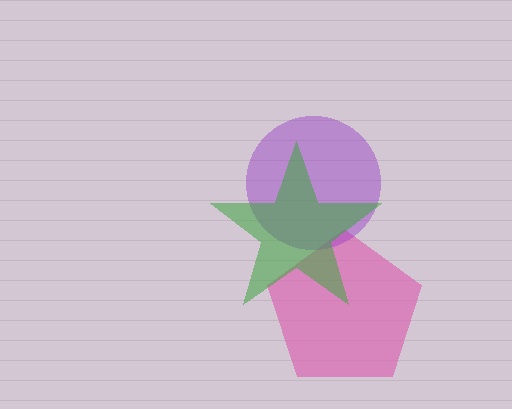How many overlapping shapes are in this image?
There are 3 overlapping shapes in the image.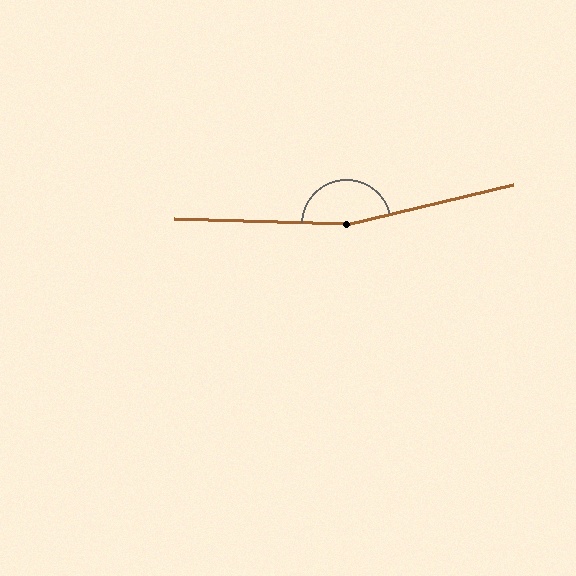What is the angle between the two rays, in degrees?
Approximately 165 degrees.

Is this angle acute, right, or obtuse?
It is obtuse.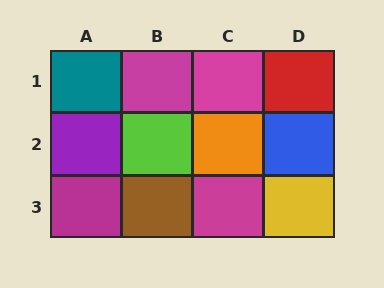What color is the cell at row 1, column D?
Red.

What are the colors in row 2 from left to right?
Purple, lime, orange, blue.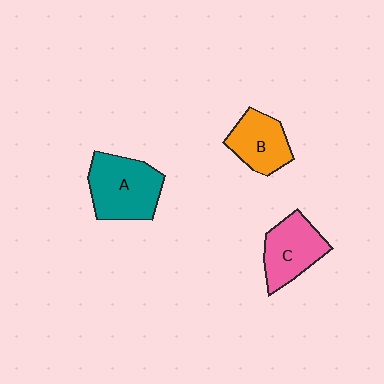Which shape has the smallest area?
Shape B (orange).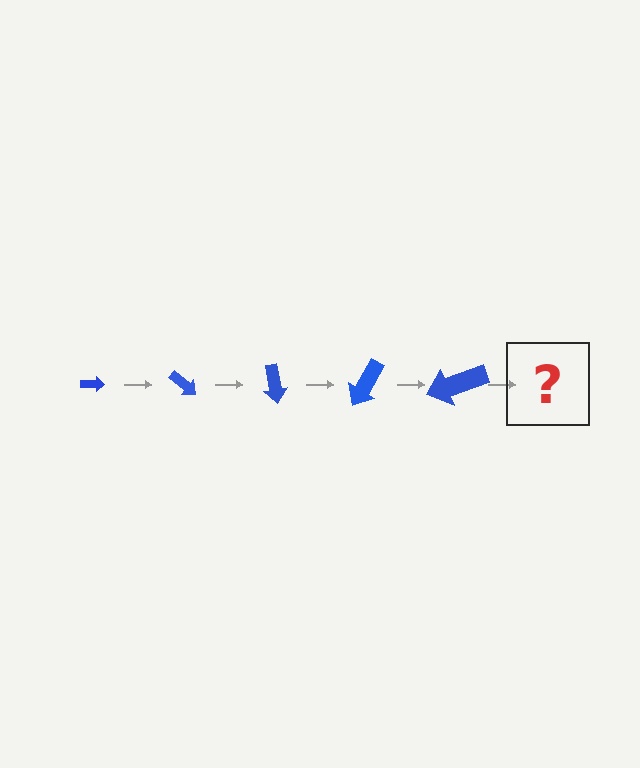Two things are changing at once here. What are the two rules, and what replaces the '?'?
The two rules are that the arrow grows larger each step and it rotates 40 degrees each step. The '?' should be an arrow, larger than the previous one and rotated 200 degrees from the start.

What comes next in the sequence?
The next element should be an arrow, larger than the previous one and rotated 200 degrees from the start.